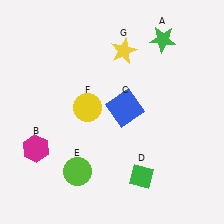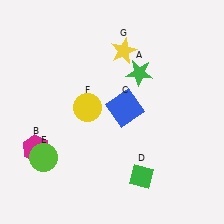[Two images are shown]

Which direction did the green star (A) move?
The green star (A) moved down.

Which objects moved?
The objects that moved are: the green star (A), the lime circle (E).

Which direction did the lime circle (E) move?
The lime circle (E) moved left.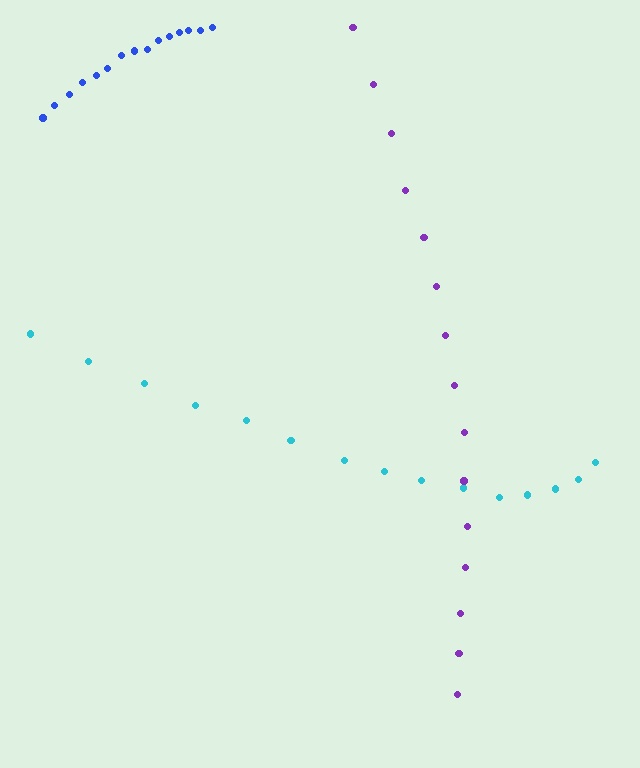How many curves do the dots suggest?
There are 3 distinct paths.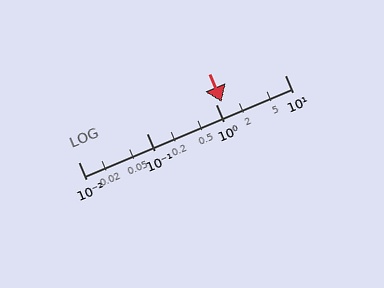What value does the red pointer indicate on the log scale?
The pointer indicates approximately 1.2.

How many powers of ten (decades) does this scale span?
The scale spans 3 decades, from 0.01 to 10.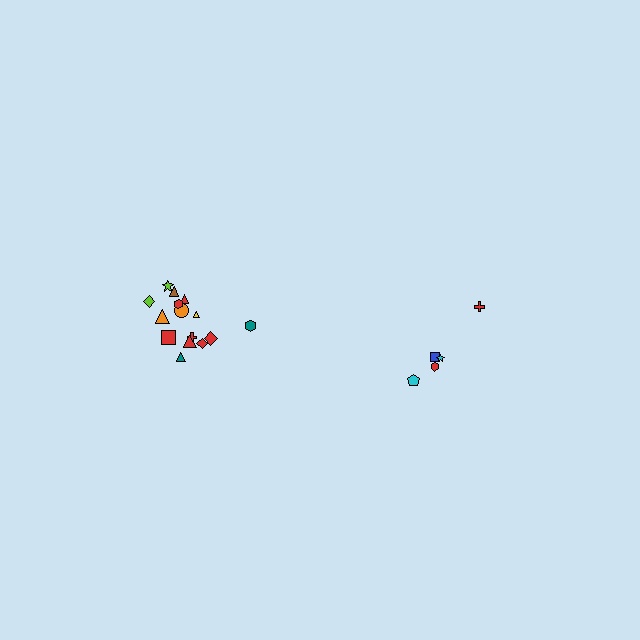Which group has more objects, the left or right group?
The left group.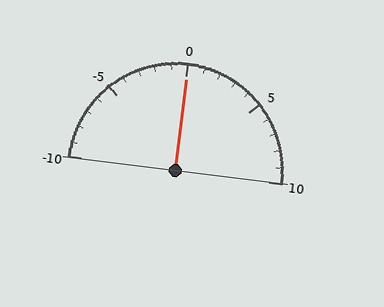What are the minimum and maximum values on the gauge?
The gauge ranges from -10 to 10.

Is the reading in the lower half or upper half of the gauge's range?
The reading is in the upper half of the range (-10 to 10).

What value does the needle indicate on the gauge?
The needle indicates approximately 0.